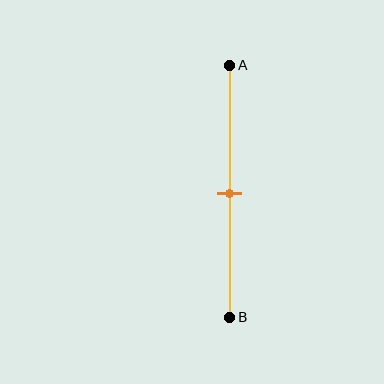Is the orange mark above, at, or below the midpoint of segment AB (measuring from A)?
The orange mark is approximately at the midpoint of segment AB.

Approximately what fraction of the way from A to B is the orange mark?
The orange mark is approximately 50% of the way from A to B.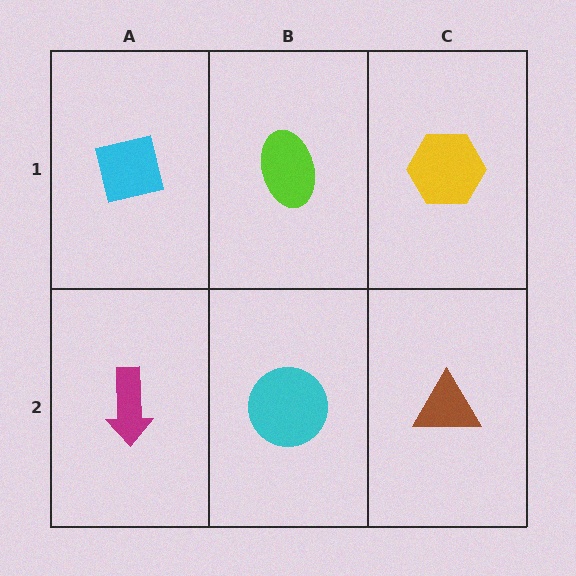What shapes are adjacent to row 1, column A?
A magenta arrow (row 2, column A), a lime ellipse (row 1, column B).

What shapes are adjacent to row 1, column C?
A brown triangle (row 2, column C), a lime ellipse (row 1, column B).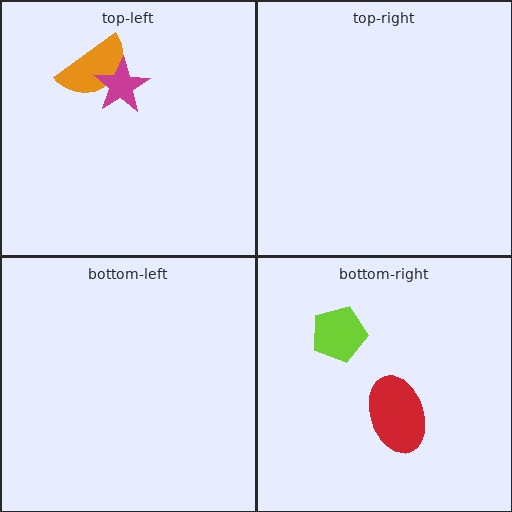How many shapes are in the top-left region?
2.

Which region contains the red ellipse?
The bottom-right region.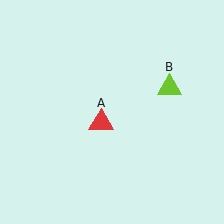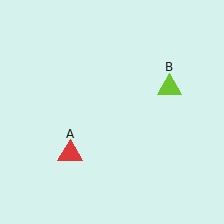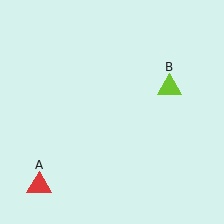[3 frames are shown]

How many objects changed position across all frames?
1 object changed position: red triangle (object A).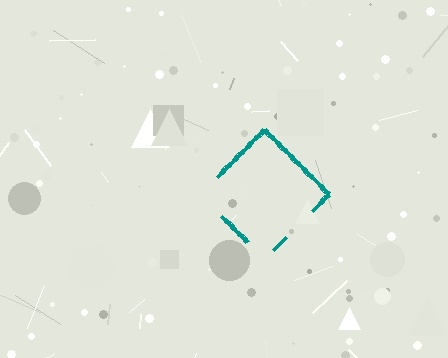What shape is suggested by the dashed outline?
The dashed outline suggests a diamond.